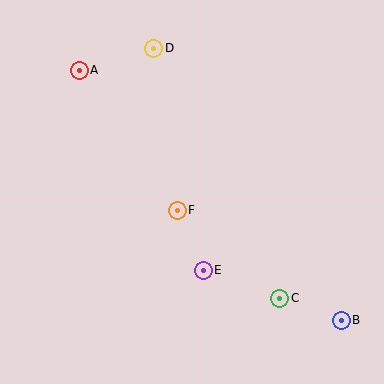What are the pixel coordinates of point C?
Point C is at (280, 298).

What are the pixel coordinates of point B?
Point B is at (341, 320).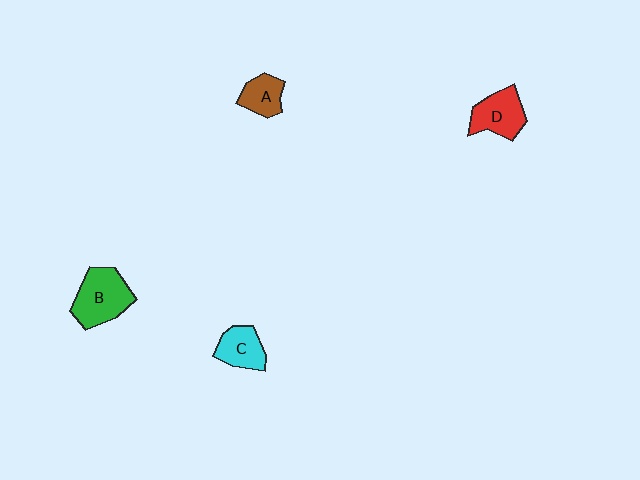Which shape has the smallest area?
Shape A (brown).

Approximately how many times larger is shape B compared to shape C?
Approximately 1.5 times.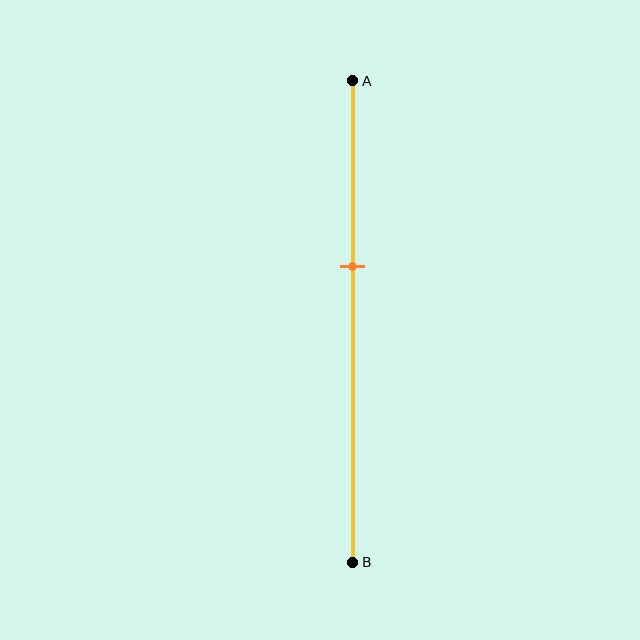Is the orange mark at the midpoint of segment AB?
No, the mark is at about 40% from A, not at the 50% midpoint.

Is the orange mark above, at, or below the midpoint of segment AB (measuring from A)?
The orange mark is above the midpoint of segment AB.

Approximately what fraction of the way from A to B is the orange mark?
The orange mark is approximately 40% of the way from A to B.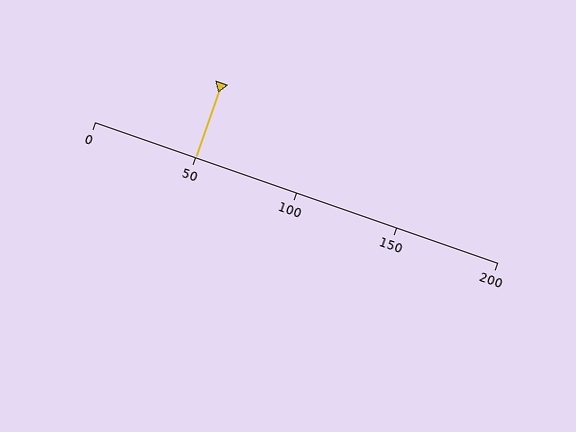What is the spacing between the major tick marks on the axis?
The major ticks are spaced 50 apart.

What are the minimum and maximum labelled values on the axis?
The axis runs from 0 to 200.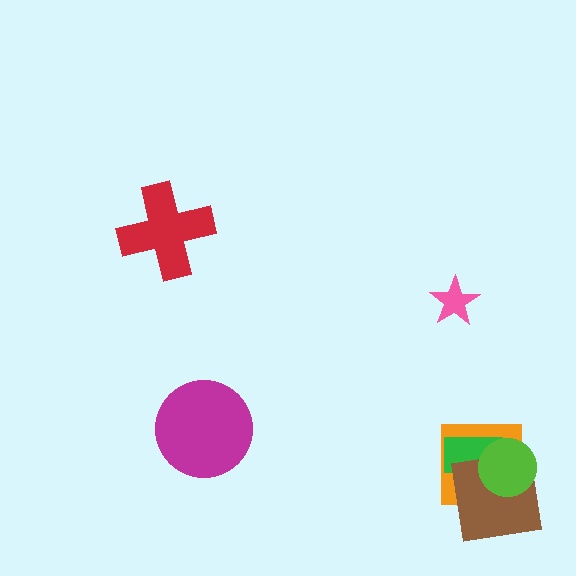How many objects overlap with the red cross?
0 objects overlap with the red cross.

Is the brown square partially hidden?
Yes, it is partially covered by another shape.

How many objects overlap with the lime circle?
3 objects overlap with the lime circle.